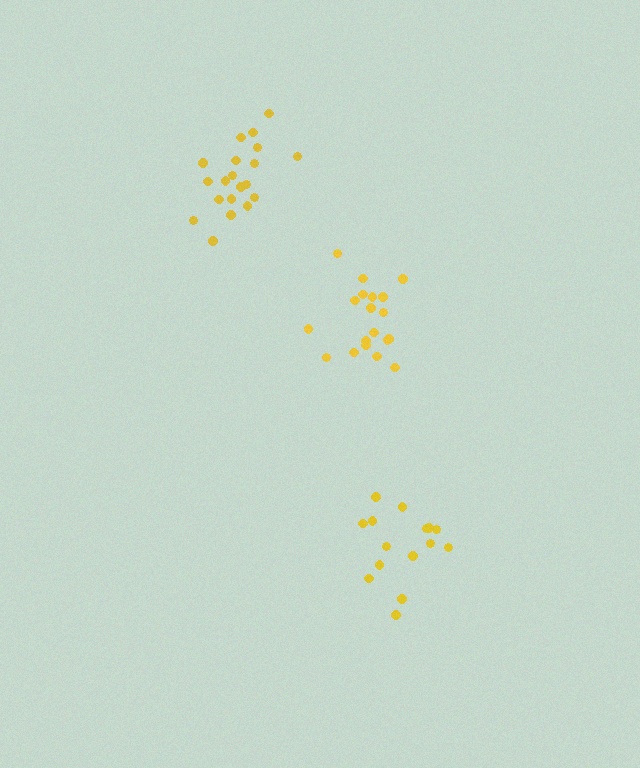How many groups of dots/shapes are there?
There are 3 groups.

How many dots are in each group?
Group 1: 19 dots, Group 2: 15 dots, Group 3: 20 dots (54 total).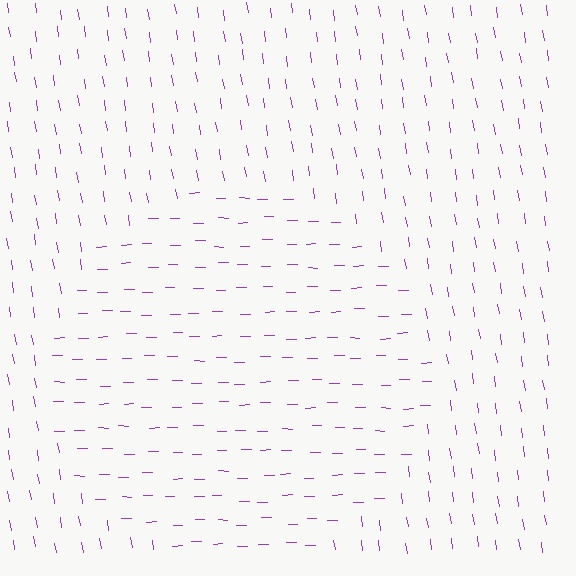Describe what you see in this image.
The image is filled with small purple line segments. A circle region in the image has lines oriented differently from the surrounding lines, creating a visible texture boundary.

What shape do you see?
I see a circle.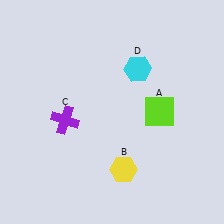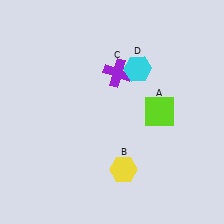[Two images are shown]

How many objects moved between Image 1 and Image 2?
1 object moved between the two images.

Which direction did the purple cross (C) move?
The purple cross (C) moved right.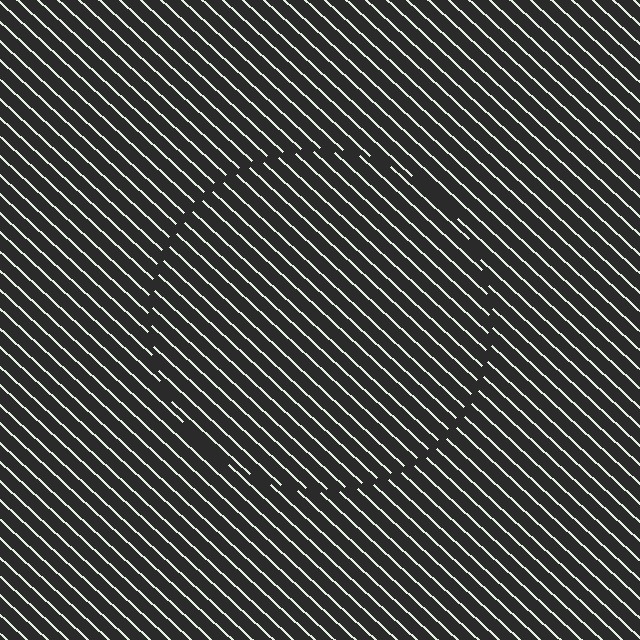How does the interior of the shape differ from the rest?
The interior of the shape contains the same grating, shifted by half a period — the contour is defined by the phase discontinuity where line-ends from the inner and outer gratings abut.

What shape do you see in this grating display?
An illusory circle. The interior of the shape contains the same grating, shifted by half a period — the contour is defined by the phase discontinuity where line-ends from the inner and outer gratings abut.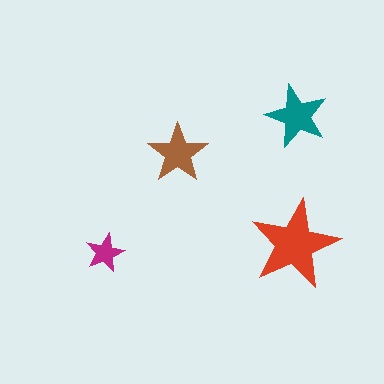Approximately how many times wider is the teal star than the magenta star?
About 1.5 times wider.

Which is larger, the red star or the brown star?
The red one.